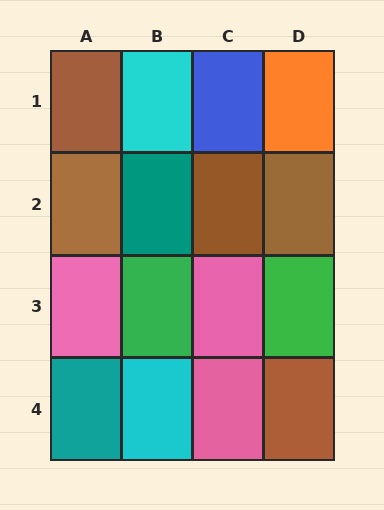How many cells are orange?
1 cell is orange.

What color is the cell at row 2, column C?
Brown.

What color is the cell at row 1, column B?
Cyan.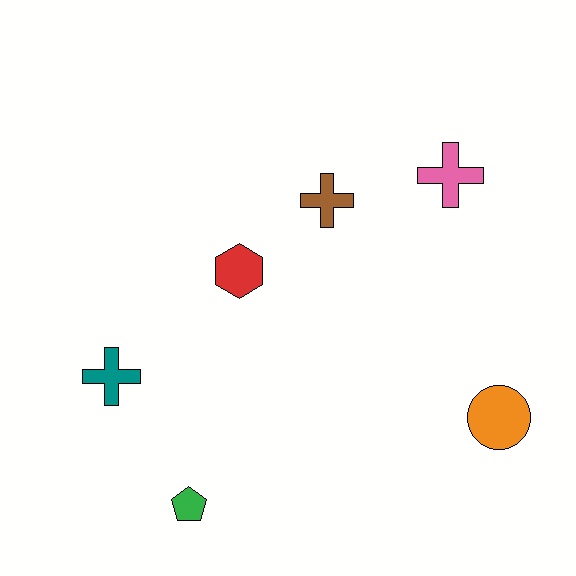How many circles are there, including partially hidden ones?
There is 1 circle.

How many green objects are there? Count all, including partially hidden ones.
There is 1 green object.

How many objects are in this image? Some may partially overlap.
There are 6 objects.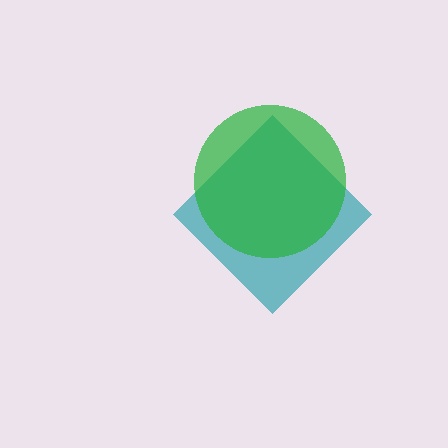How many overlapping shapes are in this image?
There are 2 overlapping shapes in the image.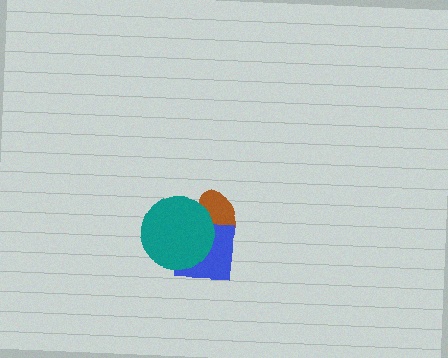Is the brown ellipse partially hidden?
Yes, it is partially covered by another shape.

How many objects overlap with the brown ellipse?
2 objects overlap with the brown ellipse.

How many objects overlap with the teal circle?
2 objects overlap with the teal circle.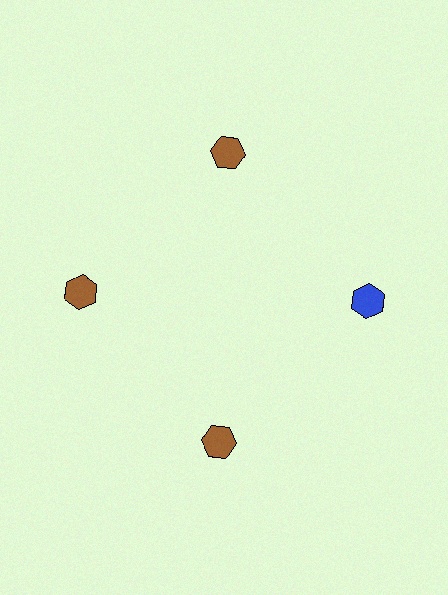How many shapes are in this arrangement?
There are 4 shapes arranged in a ring pattern.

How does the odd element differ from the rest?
It has a different color: blue instead of brown.